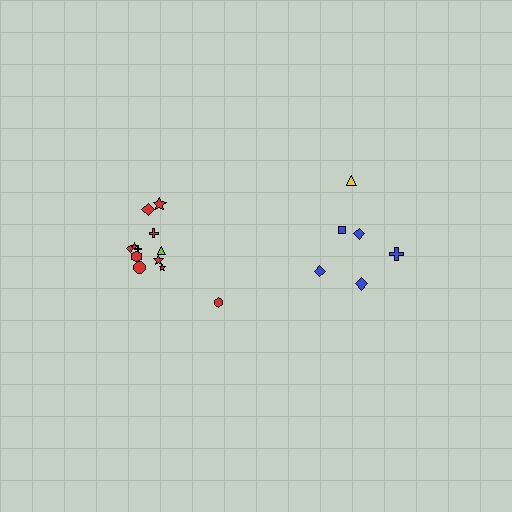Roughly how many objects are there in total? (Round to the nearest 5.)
Roughly 20 objects in total.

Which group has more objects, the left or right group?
The left group.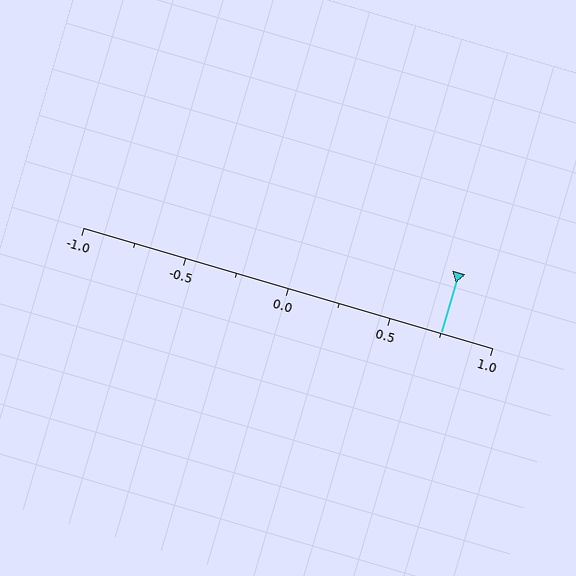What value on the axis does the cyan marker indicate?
The marker indicates approximately 0.75.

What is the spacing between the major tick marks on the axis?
The major ticks are spaced 0.5 apart.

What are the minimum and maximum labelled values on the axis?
The axis runs from -1.0 to 1.0.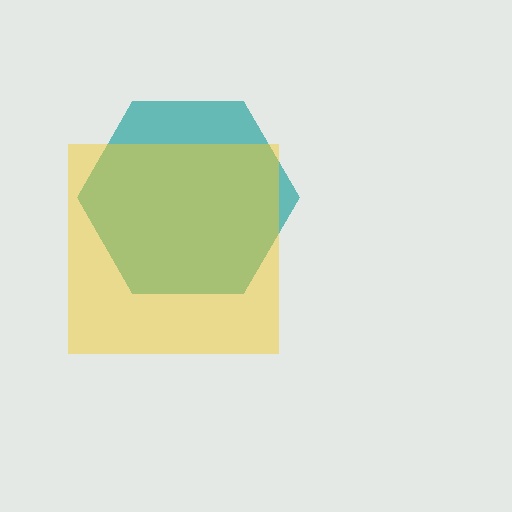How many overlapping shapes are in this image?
There are 2 overlapping shapes in the image.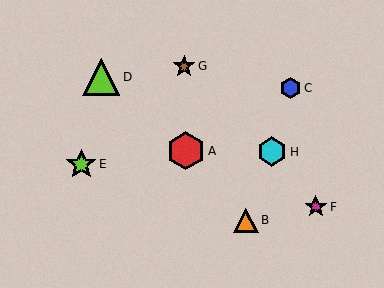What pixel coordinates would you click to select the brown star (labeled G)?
Click at (184, 66) to select the brown star G.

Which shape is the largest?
The red hexagon (labeled A) is the largest.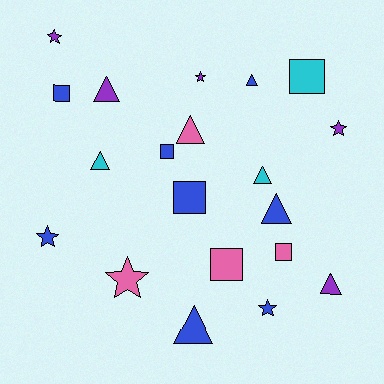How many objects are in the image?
There are 20 objects.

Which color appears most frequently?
Blue, with 8 objects.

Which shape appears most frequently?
Triangle, with 8 objects.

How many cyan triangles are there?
There are 2 cyan triangles.